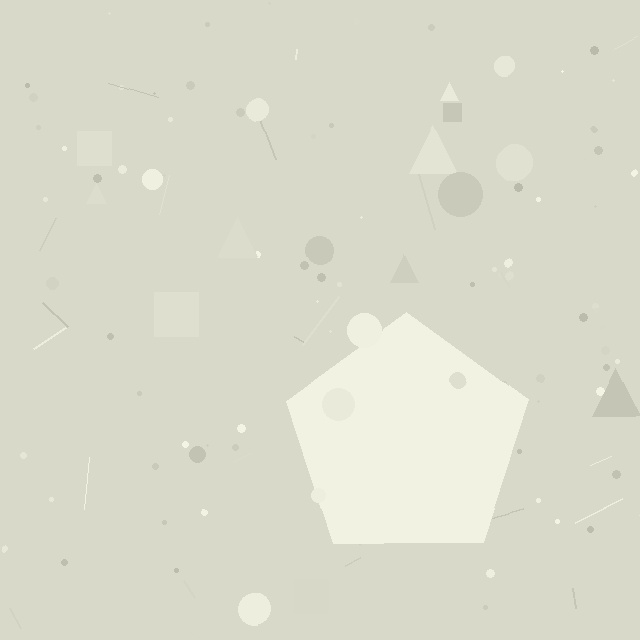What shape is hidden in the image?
A pentagon is hidden in the image.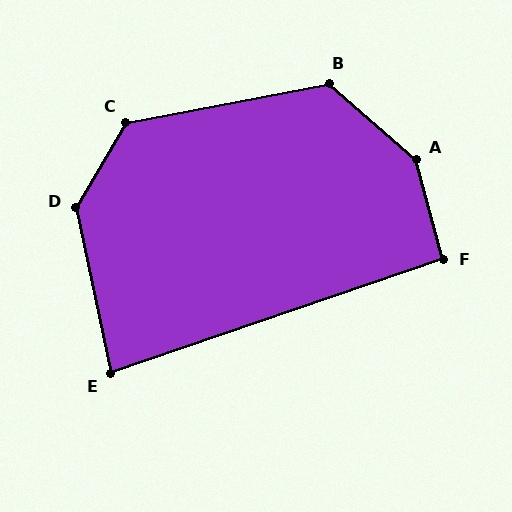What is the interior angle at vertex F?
Approximately 94 degrees (approximately right).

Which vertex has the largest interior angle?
A, at approximately 146 degrees.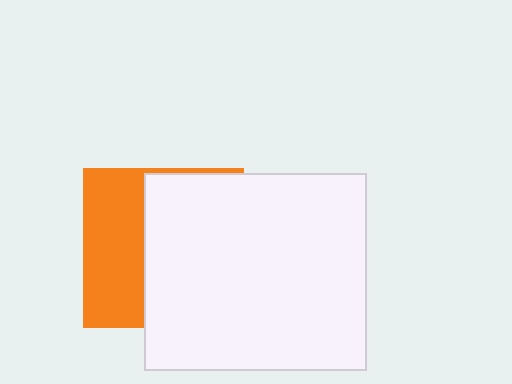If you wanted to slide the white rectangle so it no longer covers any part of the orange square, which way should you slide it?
Slide it right — that is the most direct way to separate the two shapes.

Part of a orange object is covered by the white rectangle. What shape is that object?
It is a square.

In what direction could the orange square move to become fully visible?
The orange square could move left. That would shift it out from behind the white rectangle entirely.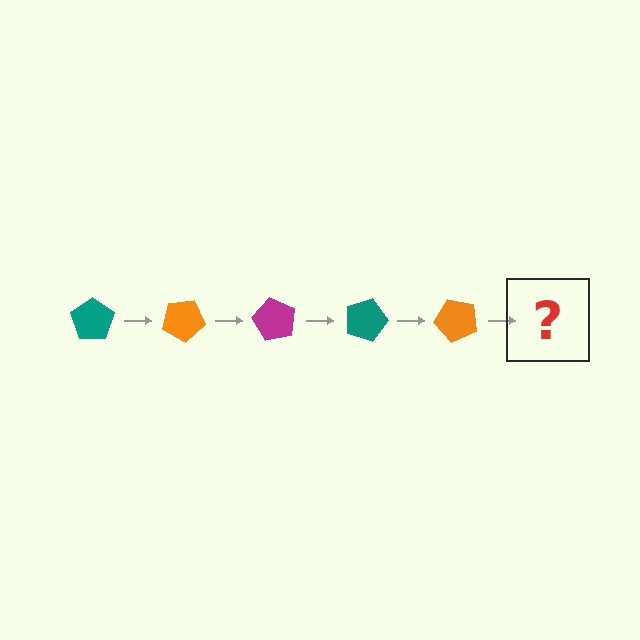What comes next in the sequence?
The next element should be a magenta pentagon, rotated 150 degrees from the start.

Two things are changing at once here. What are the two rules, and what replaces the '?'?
The two rules are that it rotates 30 degrees each step and the color cycles through teal, orange, and magenta. The '?' should be a magenta pentagon, rotated 150 degrees from the start.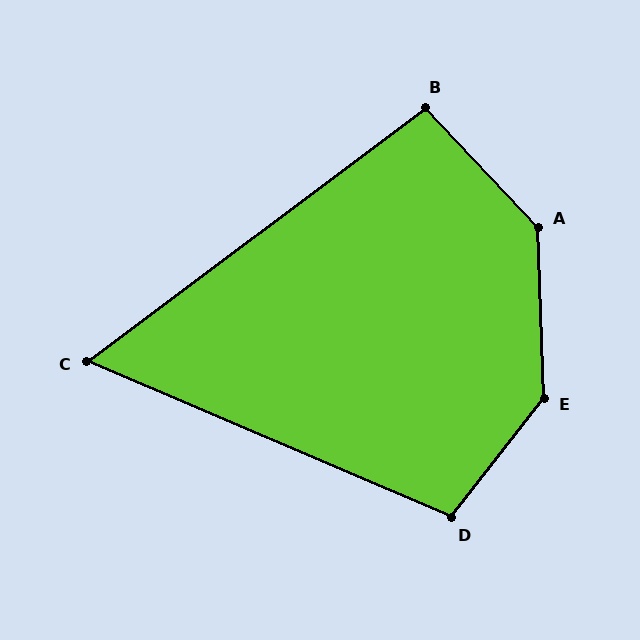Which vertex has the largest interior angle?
E, at approximately 140 degrees.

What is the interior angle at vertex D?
Approximately 105 degrees (obtuse).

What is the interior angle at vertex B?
Approximately 96 degrees (obtuse).